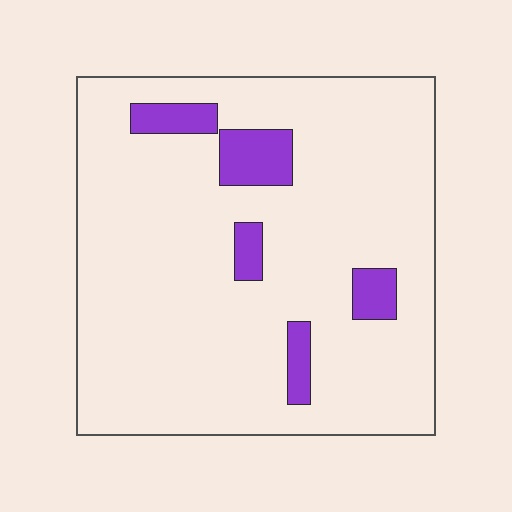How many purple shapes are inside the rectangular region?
5.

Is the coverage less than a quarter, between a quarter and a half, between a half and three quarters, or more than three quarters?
Less than a quarter.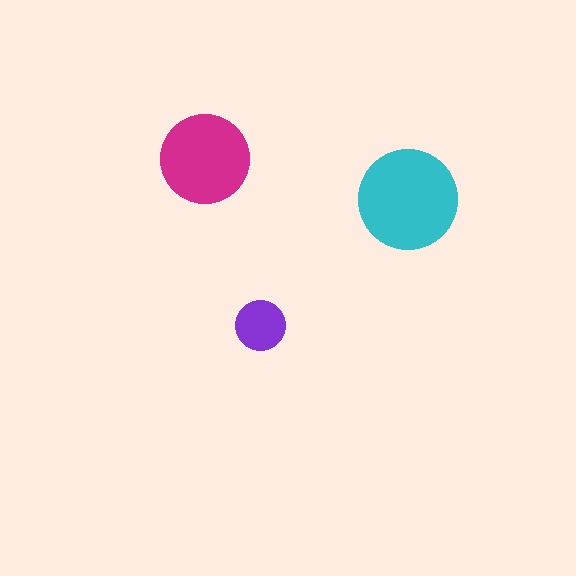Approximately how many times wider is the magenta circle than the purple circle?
About 2 times wider.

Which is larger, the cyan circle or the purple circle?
The cyan one.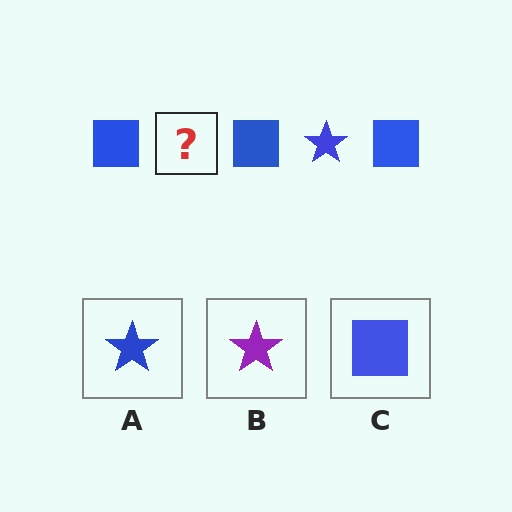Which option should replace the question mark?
Option A.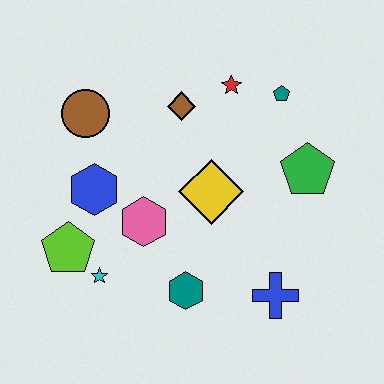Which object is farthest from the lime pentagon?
The teal pentagon is farthest from the lime pentagon.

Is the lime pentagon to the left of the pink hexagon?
Yes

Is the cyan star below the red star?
Yes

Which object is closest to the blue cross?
The teal hexagon is closest to the blue cross.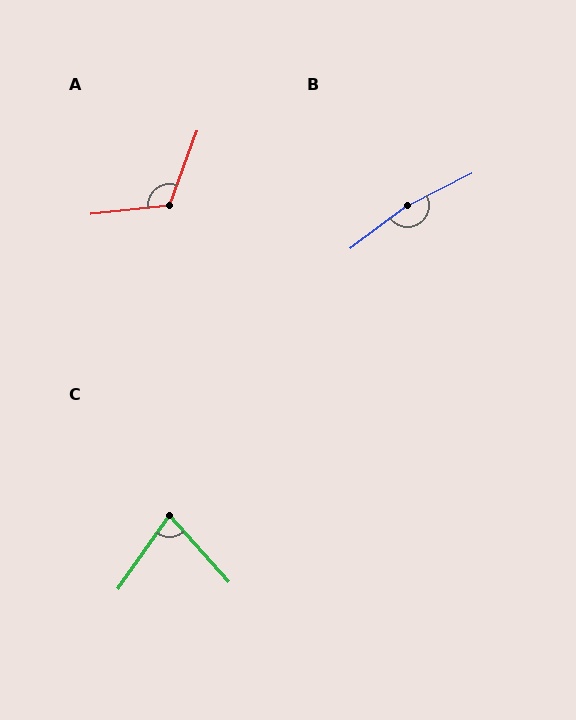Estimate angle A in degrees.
Approximately 116 degrees.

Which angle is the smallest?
C, at approximately 77 degrees.